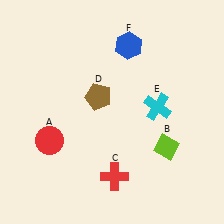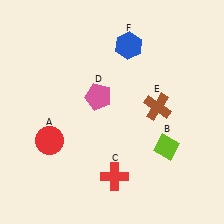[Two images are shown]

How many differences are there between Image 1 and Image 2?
There are 2 differences between the two images.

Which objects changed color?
D changed from brown to pink. E changed from cyan to brown.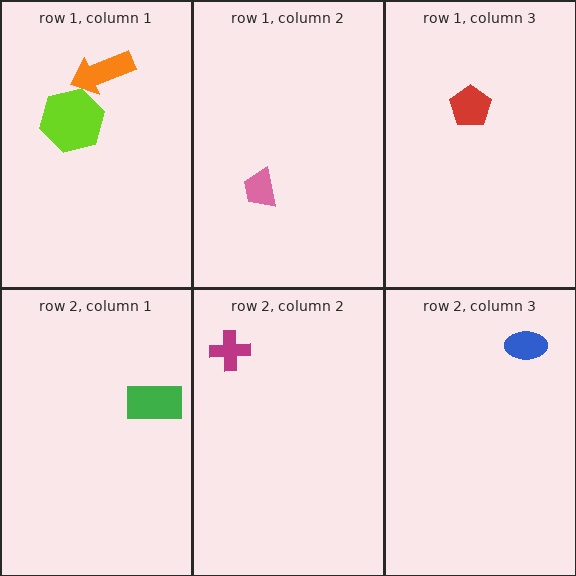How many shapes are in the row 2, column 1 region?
1.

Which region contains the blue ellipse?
The row 2, column 3 region.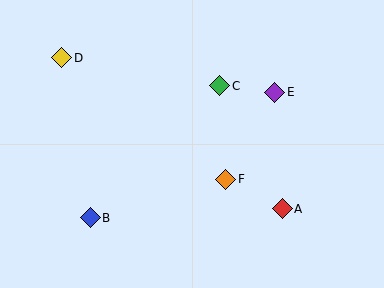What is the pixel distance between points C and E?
The distance between C and E is 55 pixels.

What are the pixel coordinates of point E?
Point E is at (275, 92).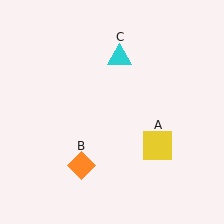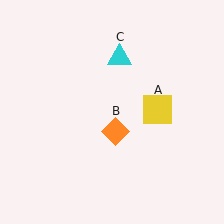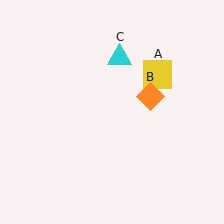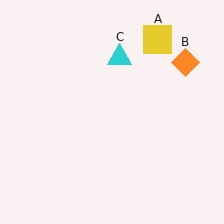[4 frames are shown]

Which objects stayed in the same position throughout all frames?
Cyan triangle (object C) remained stationary.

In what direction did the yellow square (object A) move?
The yellow square (object A) moved up.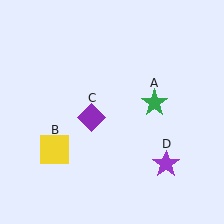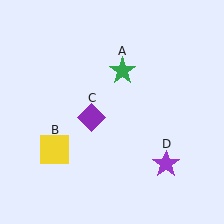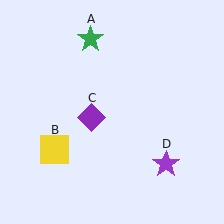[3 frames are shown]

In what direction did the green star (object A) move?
The green star (object A) moved up and to the left.